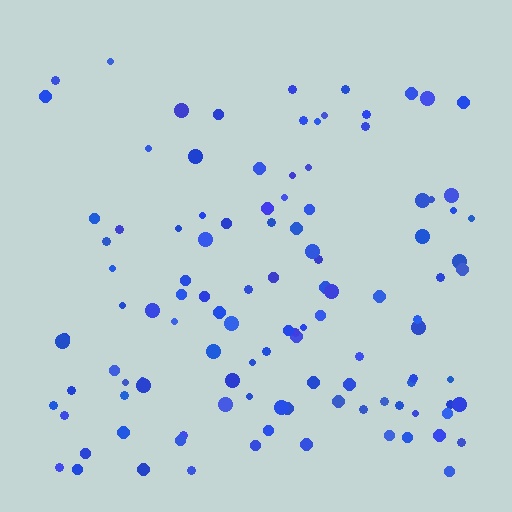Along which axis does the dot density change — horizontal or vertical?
Vertical.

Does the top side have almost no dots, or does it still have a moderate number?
Still a moderate number, just noticeably fewer than the bottom.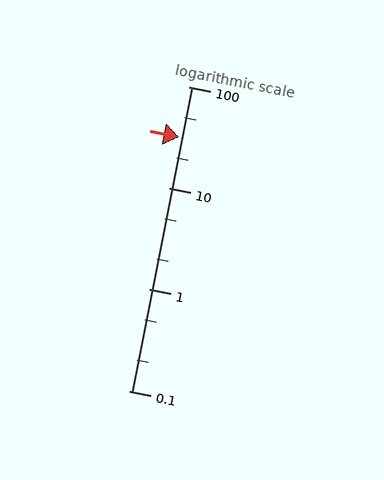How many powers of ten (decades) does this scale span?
The scale spans 3 decades, from 0.1 to 100.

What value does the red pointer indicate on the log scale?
The pointer indicates approximately 32.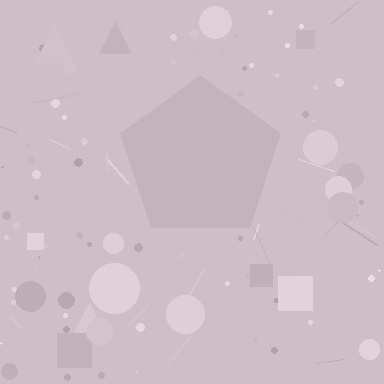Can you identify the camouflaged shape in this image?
The camouflaged shape is a pentagon.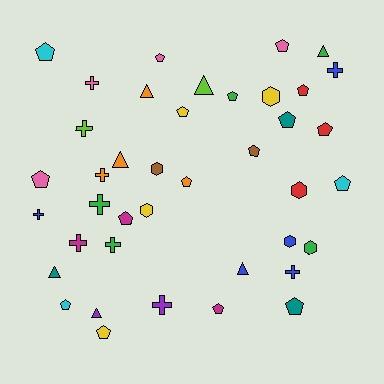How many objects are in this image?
There are 40 objects.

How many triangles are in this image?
There are 7 triangles.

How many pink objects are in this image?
There are 4 pink objects.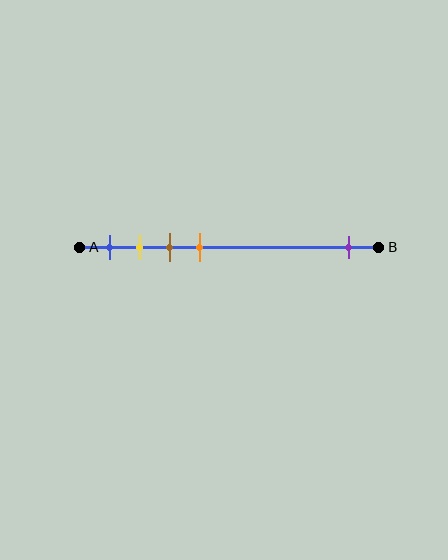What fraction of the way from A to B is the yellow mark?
The yellow mark is approximately 20% (0.2) of the way from A to B.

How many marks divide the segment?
There are 5 marks dividing the segment.